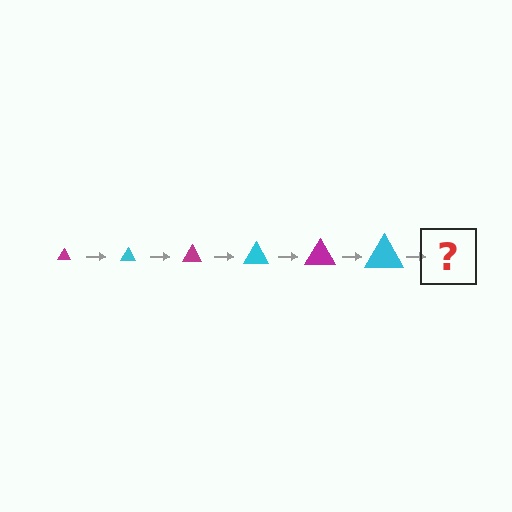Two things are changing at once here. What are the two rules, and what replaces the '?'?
The two rules are that the triangle grows larger each step and the color cycles through magenta and cyan. The '?' should be a magenta triangle, larger than the previous one.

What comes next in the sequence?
The next element should be a magenta triangle, larger than the previous one.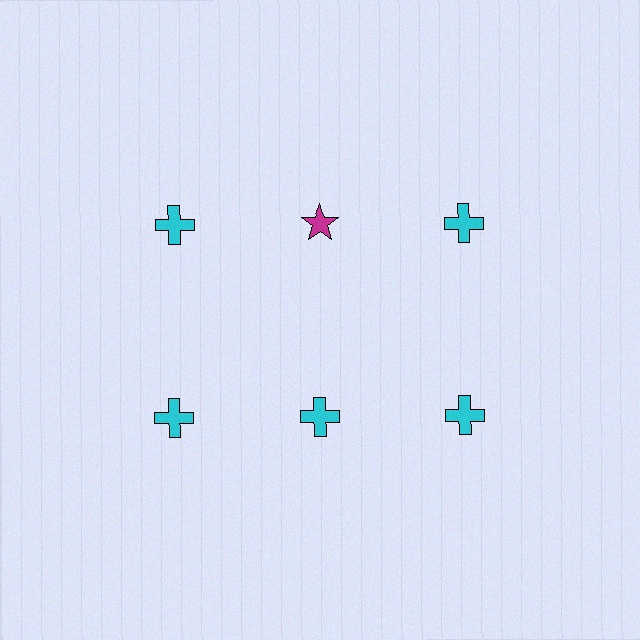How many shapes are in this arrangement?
There are 6 shapes arranged in a grid pattern.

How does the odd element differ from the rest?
It differs in both color (magenta instead of cyan) and shape (star instead of cross).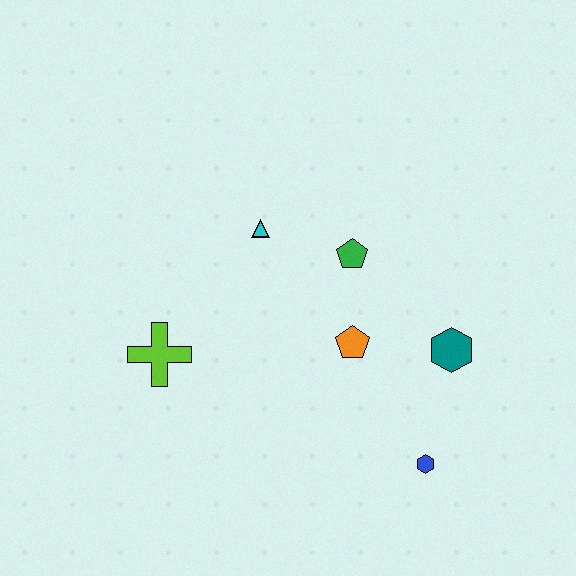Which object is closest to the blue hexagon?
The teal hexagon is closest to the blue hexagon.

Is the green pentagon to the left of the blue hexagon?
Yes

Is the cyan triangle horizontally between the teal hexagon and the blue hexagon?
No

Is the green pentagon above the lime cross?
Yes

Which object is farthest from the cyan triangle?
The blue hexagon is farthest from the cyan triangle.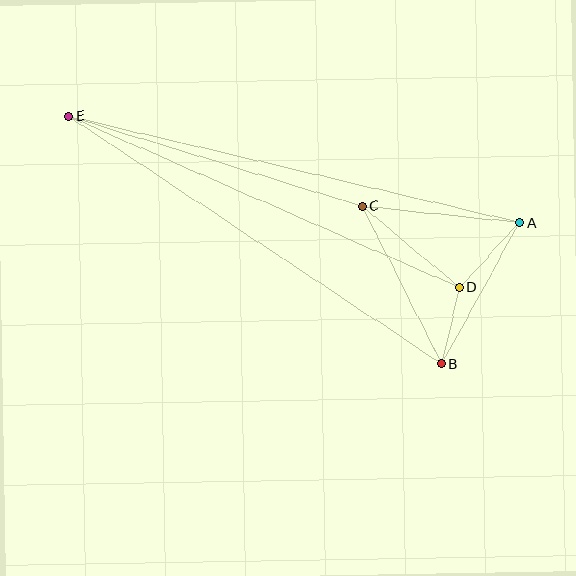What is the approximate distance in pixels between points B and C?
The distance between B and C is approximately 177 pixels.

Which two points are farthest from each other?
Points A and E are farthest from each other.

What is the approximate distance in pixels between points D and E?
The distance between D and E is approximately 427 pixels.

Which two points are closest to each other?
Points B and D are closest to each other.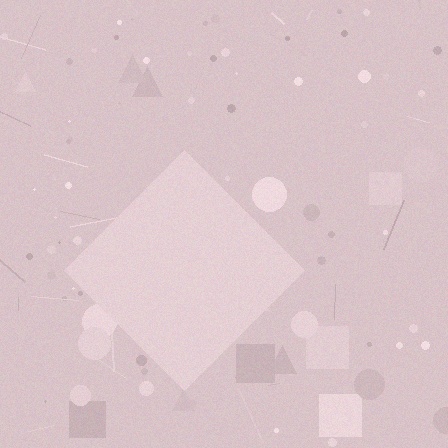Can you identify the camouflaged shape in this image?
The camouflaged shape is a diamond.